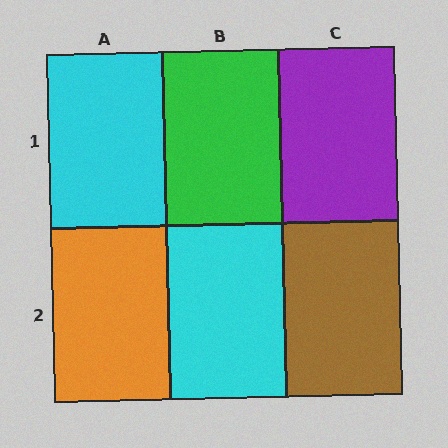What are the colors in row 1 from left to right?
Cyan, green, purple.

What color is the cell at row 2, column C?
Brown.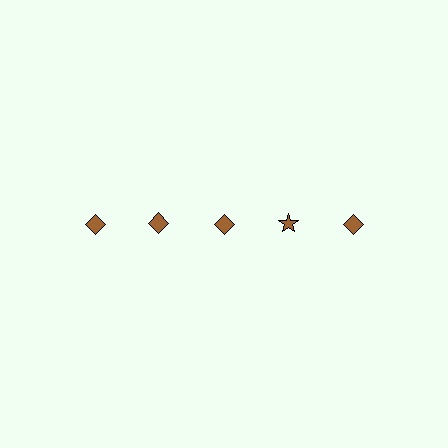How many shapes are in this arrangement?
There are 5 shapes arranged in a grid pattern.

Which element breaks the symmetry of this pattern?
The brown star in the top row, second from right column breaks the symmetry. All other shapes are brown diamonds.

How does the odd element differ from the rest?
It has a different shape: star instead of diamond.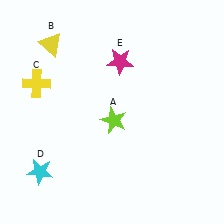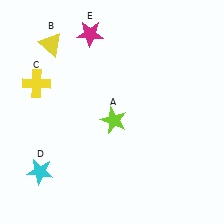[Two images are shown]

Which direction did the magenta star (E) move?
The magenta star (E) moved left.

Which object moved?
The magenta star (E) moved left.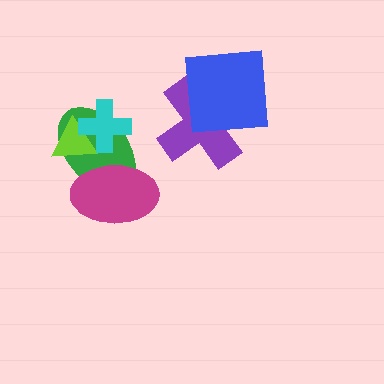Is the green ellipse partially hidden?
Yes, it is partially covered by another shape.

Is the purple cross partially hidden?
Yes, it is partially covered by another shape.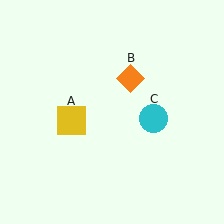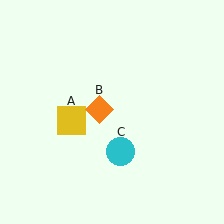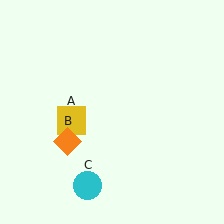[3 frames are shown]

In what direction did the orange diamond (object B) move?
The orange diamond (object B) moved down and to the left.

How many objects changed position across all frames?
2 objects changed position: orange diamond (object B), cyan circle (object C).